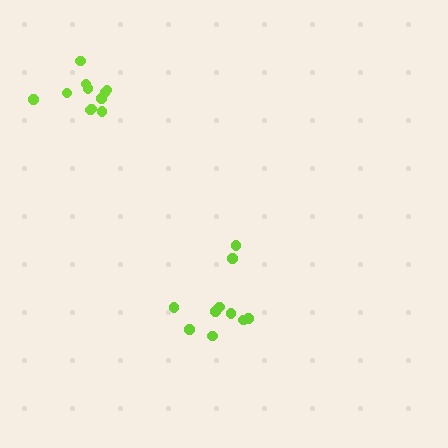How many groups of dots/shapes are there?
There are 2 groups.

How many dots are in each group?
Group 1: 10 dots, Group 2: 11 dots (21 total).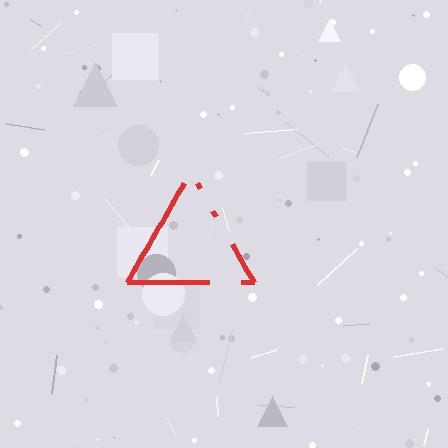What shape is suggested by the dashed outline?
The dashed outline suggests a triangle.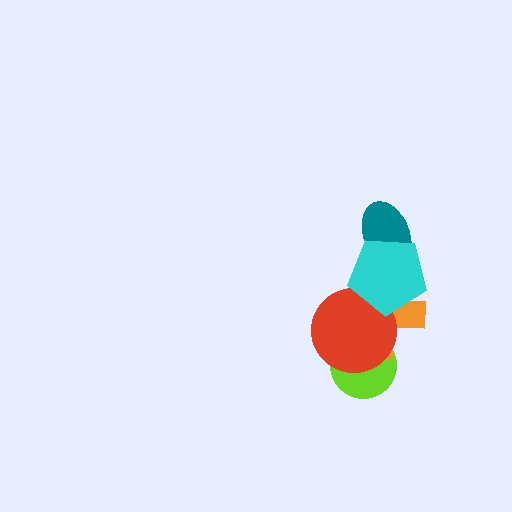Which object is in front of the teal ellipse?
The cyan pentagon is in front of the teal ellipse.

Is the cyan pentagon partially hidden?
No, no other shape covers it.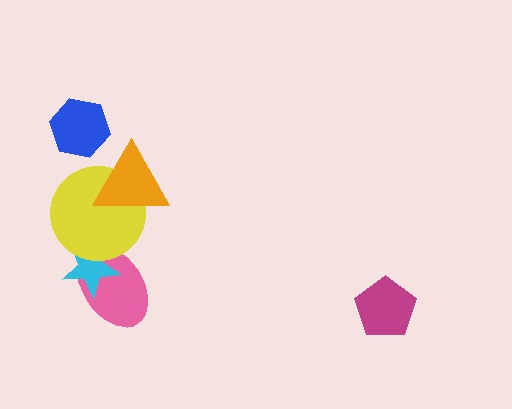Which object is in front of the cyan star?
The yellow circle is in front of the cyan star.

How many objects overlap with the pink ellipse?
2 objects overlap with the pink ellipse.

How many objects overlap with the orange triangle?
1 object overlaps with the orange triangle.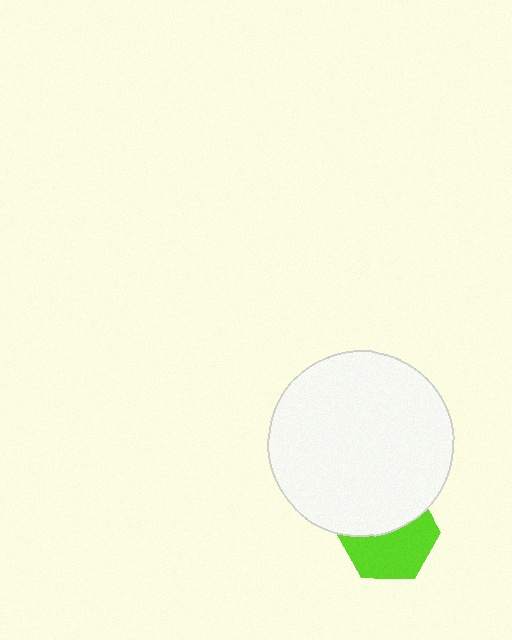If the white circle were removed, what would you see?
You would see the complete lime hexagon.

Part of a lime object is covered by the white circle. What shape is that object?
It is a hexagon.